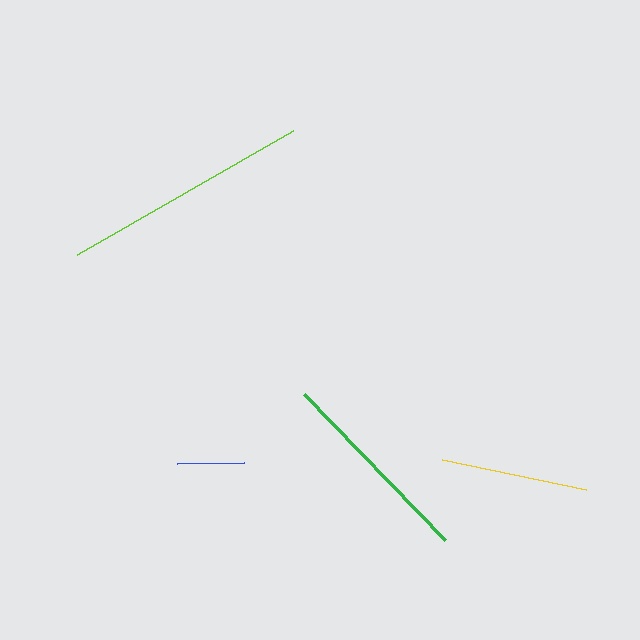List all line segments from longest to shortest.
From longest to shortest: lime, green, yellow, blue.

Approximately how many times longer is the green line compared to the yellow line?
The green line is approximately 1.4 times the length of the yellow line.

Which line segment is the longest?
The lime line is the longest at approximately 249 pixels.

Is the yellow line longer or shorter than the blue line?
The yellow line is longer than the blue line.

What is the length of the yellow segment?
The yellow segment is approximately 148 pixels long.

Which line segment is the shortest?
The blue line is the shortest at approximately 67 pixels.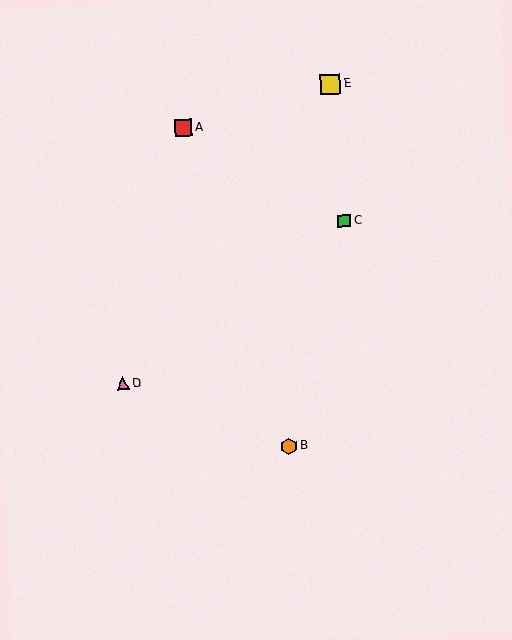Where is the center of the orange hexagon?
The center of the orange hexagon is at (289, 446).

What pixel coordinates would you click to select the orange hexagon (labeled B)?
Click at (289, 446) to select the orange hexagon B.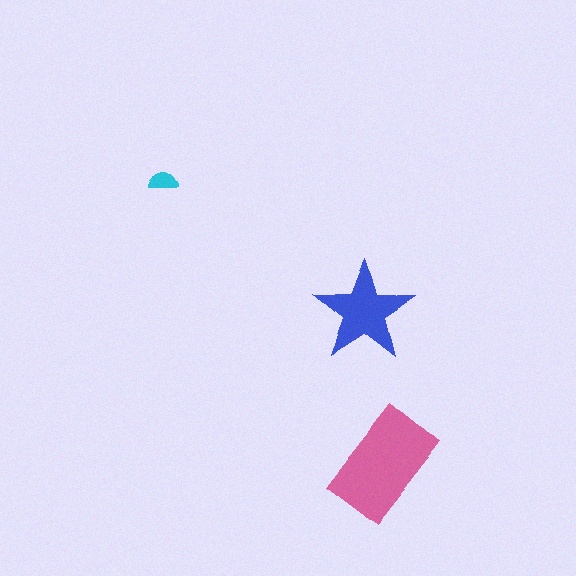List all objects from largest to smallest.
The pink rectangle, the blue star, the cyan semicircle.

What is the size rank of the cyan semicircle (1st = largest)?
3rd.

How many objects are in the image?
There are 3 objects in the image.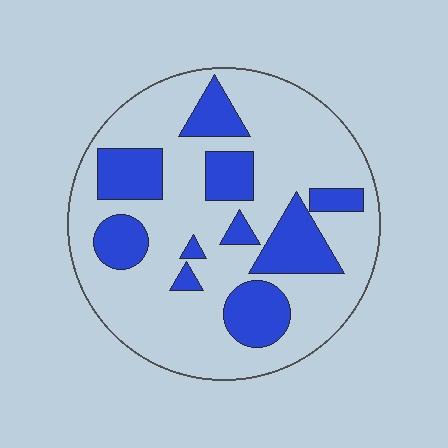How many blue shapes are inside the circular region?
10.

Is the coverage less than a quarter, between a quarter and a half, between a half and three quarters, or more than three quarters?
Between a quarter and a half.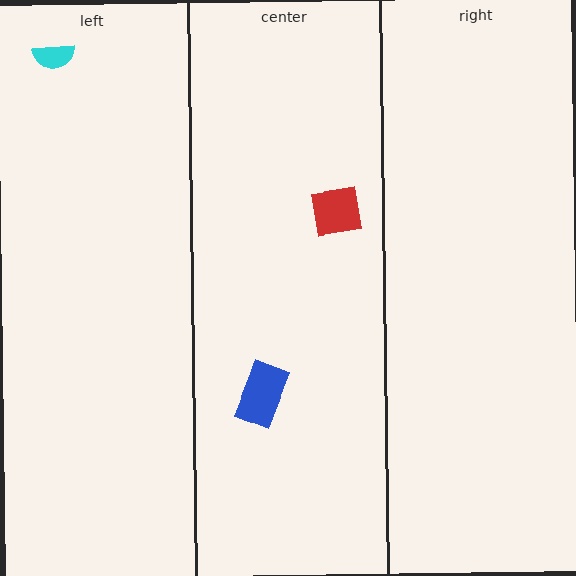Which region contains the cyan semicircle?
The left region.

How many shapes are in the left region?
1.